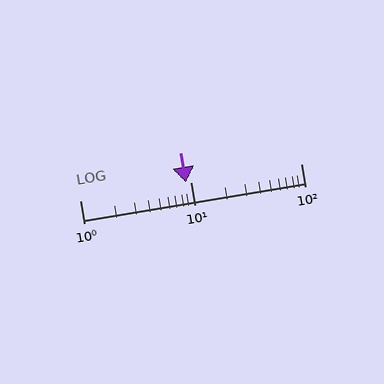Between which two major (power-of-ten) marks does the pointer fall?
The pointer is between 1 and 10.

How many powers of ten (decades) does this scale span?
The scale spans 2 decades, from 1 to 100.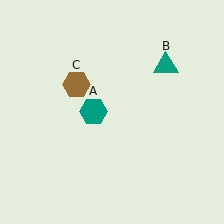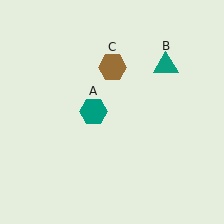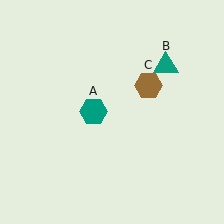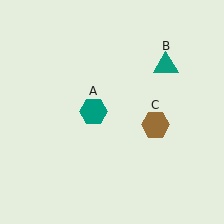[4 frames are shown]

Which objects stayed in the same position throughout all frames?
Teal hexagon (object A) and teal triangle (object B) remained stationary.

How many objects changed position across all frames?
1 object changed position: brown hexagon (object C).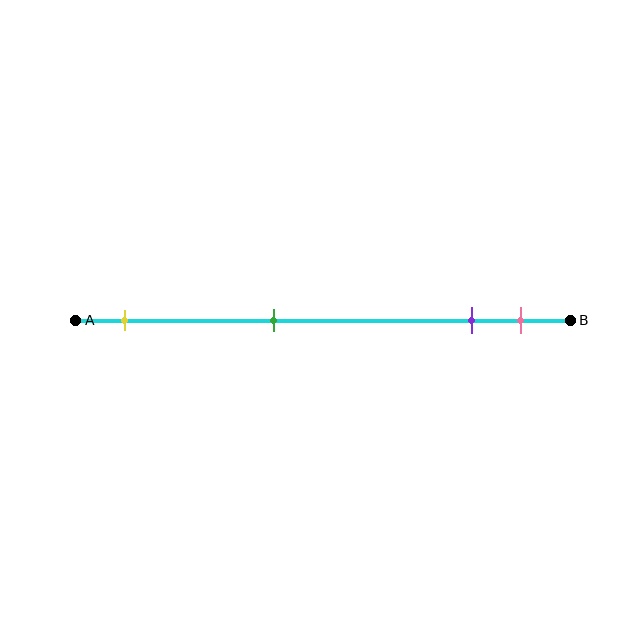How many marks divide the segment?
There are 4 marks dividing the segment.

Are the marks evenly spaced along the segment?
No, the marks are not evenly spaced.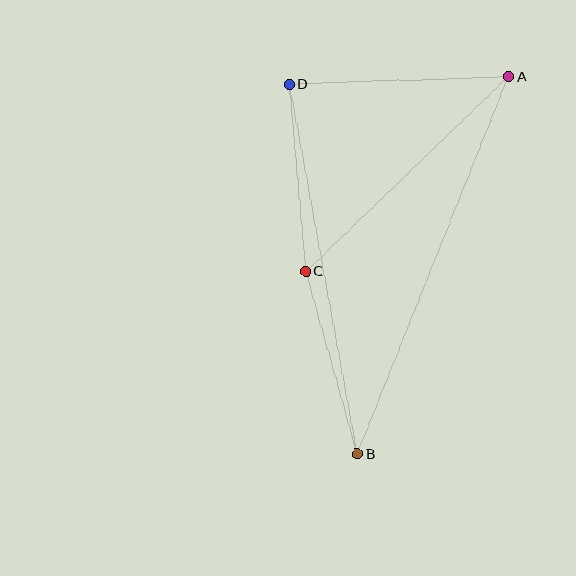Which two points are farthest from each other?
Points A and B are farthest from each other.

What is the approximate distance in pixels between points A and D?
The distance between A and D is approximately 219 pixels.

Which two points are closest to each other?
Points C and D are closest to each other.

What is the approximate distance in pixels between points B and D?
The distance between B and D is approximately 376 pixels.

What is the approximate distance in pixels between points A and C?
The distance between A and C is approximately 281 pixels.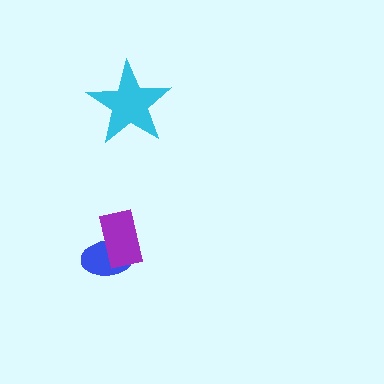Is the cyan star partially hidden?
No, no other shape covers it.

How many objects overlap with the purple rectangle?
1 object overlaps with the purple rectangle.